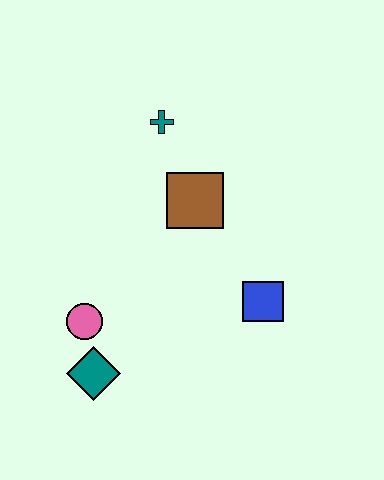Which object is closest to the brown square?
The teal cross is closest to the brown square.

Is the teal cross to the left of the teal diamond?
No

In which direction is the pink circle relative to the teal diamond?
The pink circle is above the teal diamond.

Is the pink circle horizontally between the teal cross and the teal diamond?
No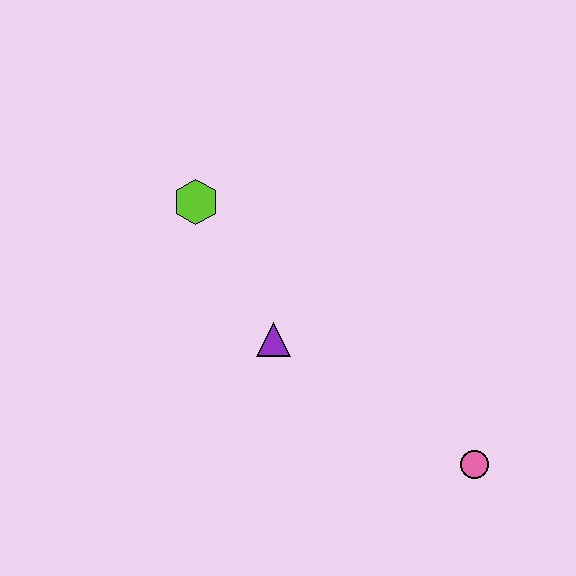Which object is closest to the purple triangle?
The lime hexagon is closest to the purple triangle.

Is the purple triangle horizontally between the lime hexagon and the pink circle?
Yes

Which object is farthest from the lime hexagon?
The pink circle is farthest from the lime hexagon.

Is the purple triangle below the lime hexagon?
Yes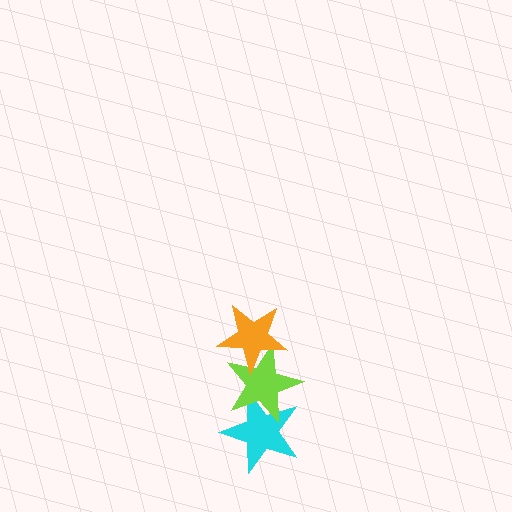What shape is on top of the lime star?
The orange star is on top of the lime star.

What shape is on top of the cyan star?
The lime star is on top of the cyan star.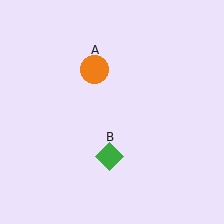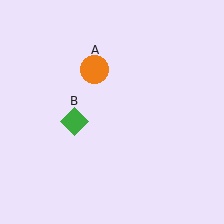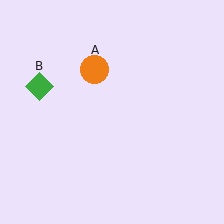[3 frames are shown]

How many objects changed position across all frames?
1 object changed position: green diamond (object B).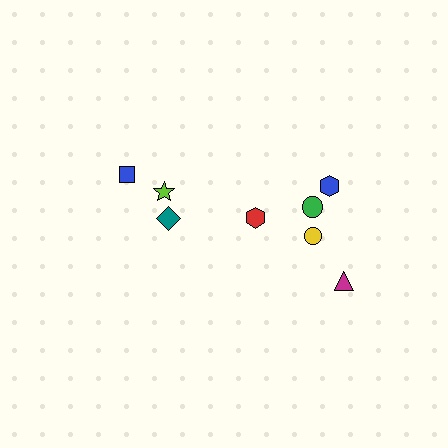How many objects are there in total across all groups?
There are 8 objects.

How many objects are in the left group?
There are 3 objects.